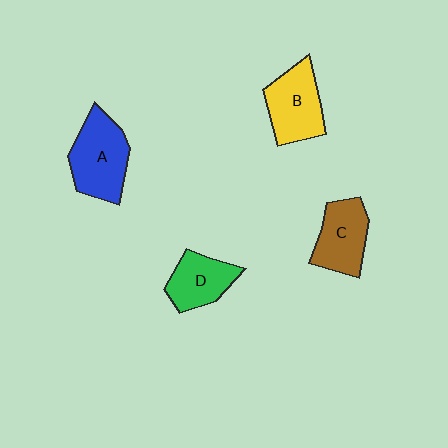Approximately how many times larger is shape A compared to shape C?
Approximately 1.2 times.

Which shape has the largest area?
Shape A (blue).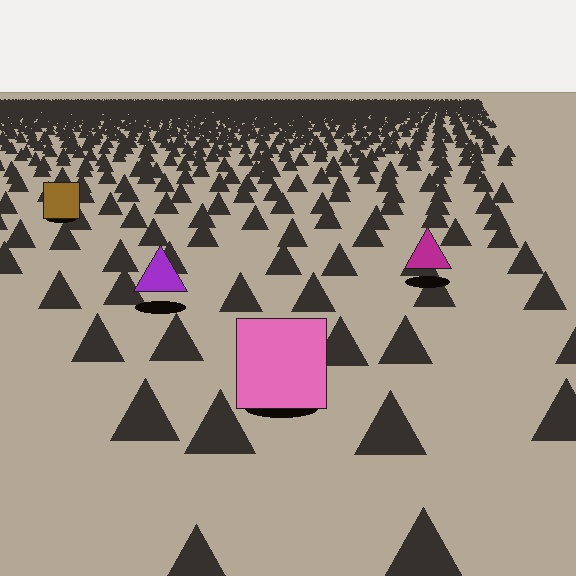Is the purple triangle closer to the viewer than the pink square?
No. The pink square is closer — you can tell from the texture gradient: the ground texture is coarser near it.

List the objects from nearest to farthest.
From nearest to farthest: the pink square, the purple triangle, the magenta triangle, the brown square.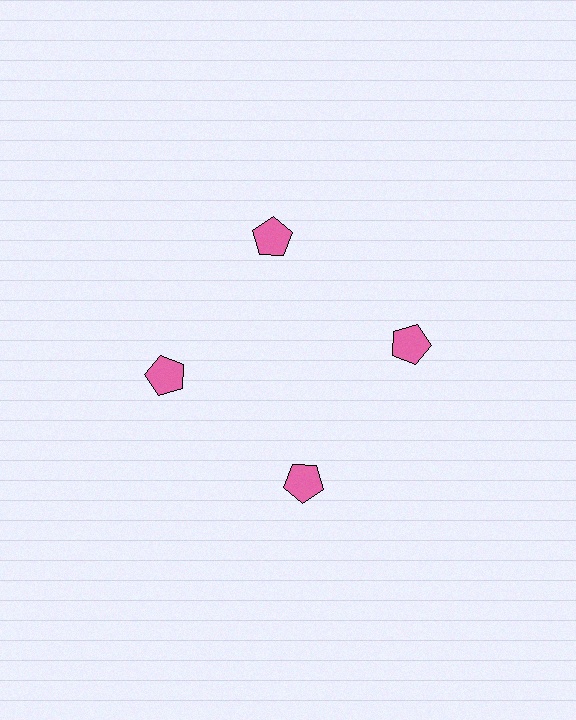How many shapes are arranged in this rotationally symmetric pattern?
There are 4 shapes, arranged in 4 groups of 1.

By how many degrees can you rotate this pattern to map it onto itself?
The pattern maps onto itself every 90 degrees of rotation.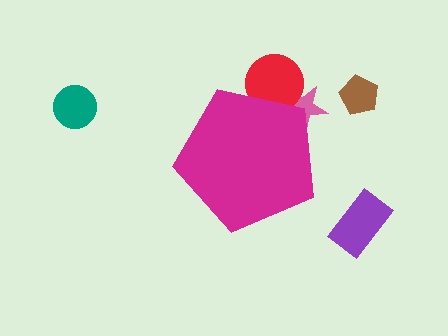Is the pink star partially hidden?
Yes, the pink star is partially hidden behind the magenta pentagon.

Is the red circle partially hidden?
Yes, the red circle is partially hidden behind the magenta pentagon.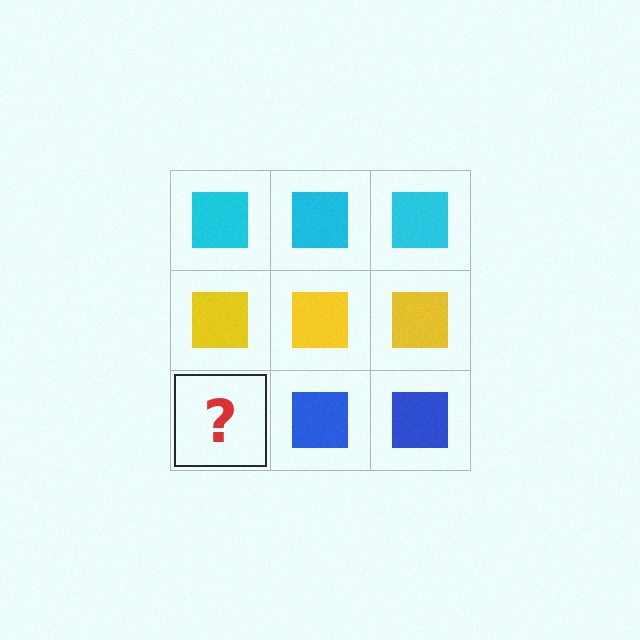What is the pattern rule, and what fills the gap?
The rule is that each row has a consistent color. The gap should be filled with a blue square.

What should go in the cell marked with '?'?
The missing cell should contain a blue square.